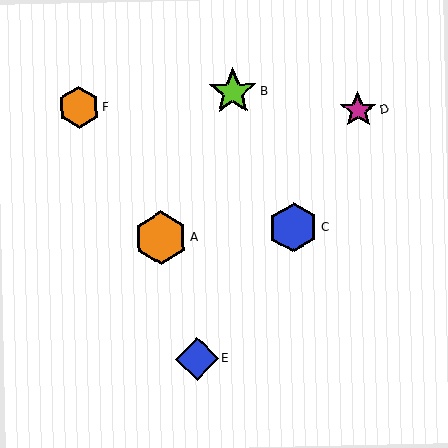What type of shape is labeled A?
Shape A is an orange hexagon.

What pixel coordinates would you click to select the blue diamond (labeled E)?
Click at (197, 359) to select the blue diamond E.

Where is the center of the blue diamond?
The center of the blue diamond is at (197, 359).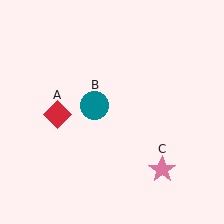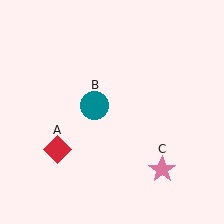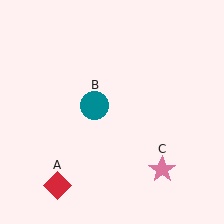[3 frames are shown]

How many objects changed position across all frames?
1 object changed position: red diamond (object A).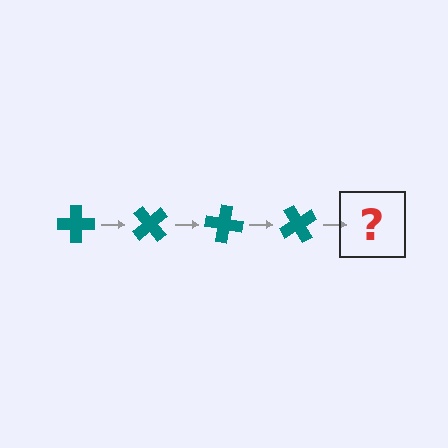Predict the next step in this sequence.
The next step is a teal cross rotated 200 degrees.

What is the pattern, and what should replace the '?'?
The pattern is that the cross rotates 50 degrees each step. The '?' should be a teal cross rotated 200 degrees.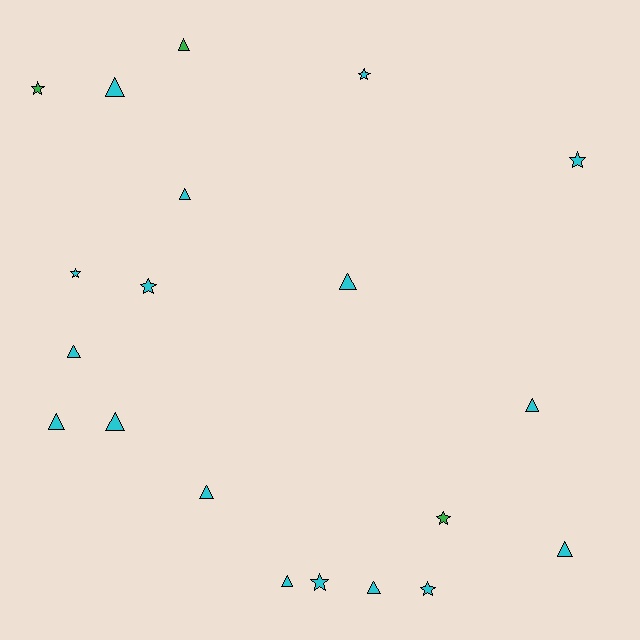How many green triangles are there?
There is 1 green triangle.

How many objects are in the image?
There are 20 objects.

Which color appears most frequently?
Cyan, with 17 objects.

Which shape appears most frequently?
Triangle, with 12 objects.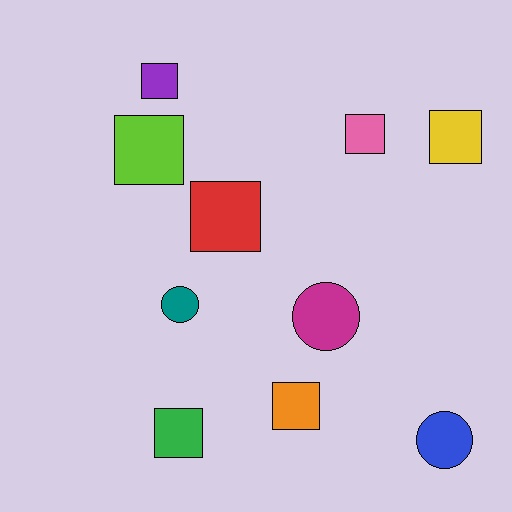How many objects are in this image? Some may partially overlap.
There are 10 objects.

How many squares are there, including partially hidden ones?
There are 7 squares.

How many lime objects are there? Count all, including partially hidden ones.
There is 1 lime object.